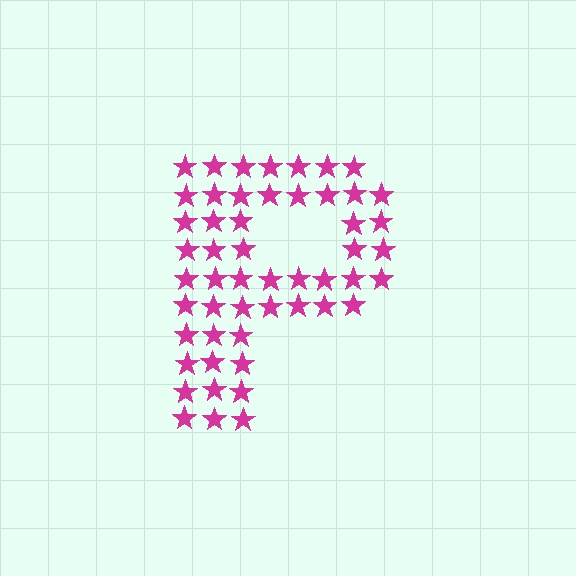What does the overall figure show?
The overall figure shows the letter P.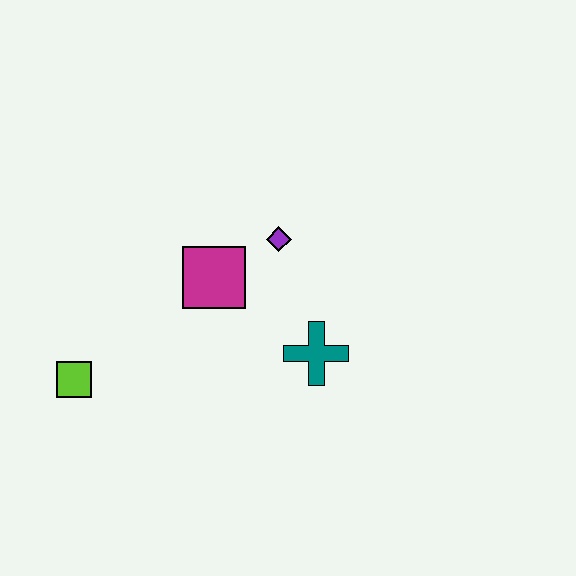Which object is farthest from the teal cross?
The lime square is farthest from the teal cross.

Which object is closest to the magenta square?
The purple diamond is closest to the magenta square.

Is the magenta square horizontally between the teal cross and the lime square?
Yes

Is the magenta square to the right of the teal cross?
No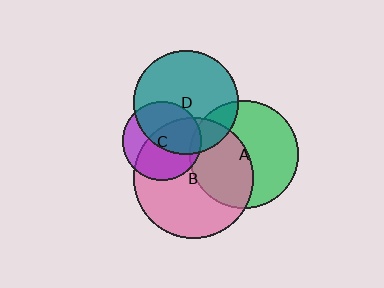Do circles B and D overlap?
Yes.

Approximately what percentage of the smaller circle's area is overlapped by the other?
Approximately 25%.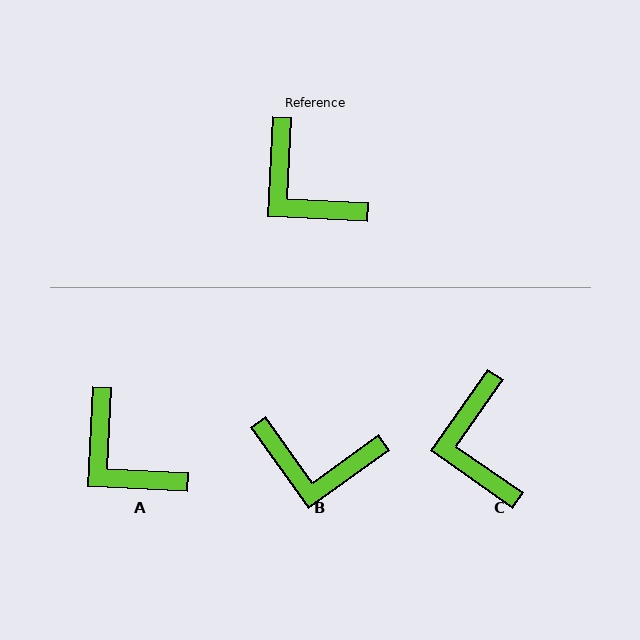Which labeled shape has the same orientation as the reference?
A.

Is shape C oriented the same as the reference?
No, it is off by about 32 degrees.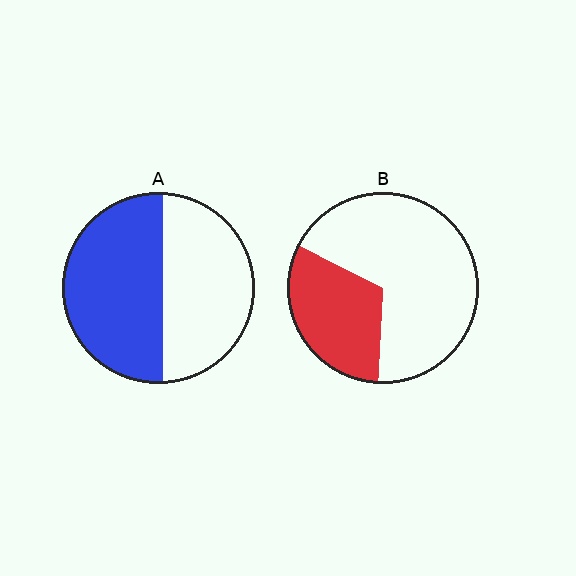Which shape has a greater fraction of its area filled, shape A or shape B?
Shape A.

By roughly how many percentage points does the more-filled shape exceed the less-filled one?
By roughly 20 percentage points (A over B).